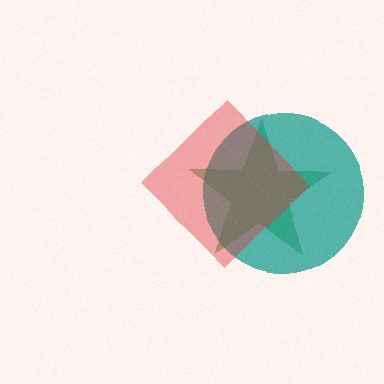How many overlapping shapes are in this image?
There are 3 overlapping shapes in the image.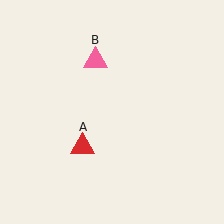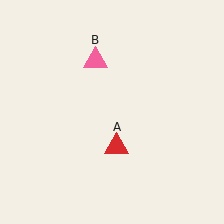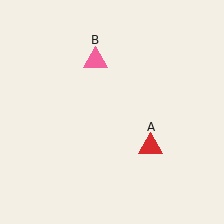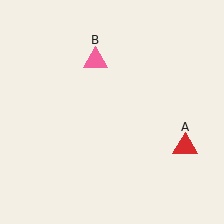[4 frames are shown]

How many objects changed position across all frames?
1 object changed position: red triangle (object A).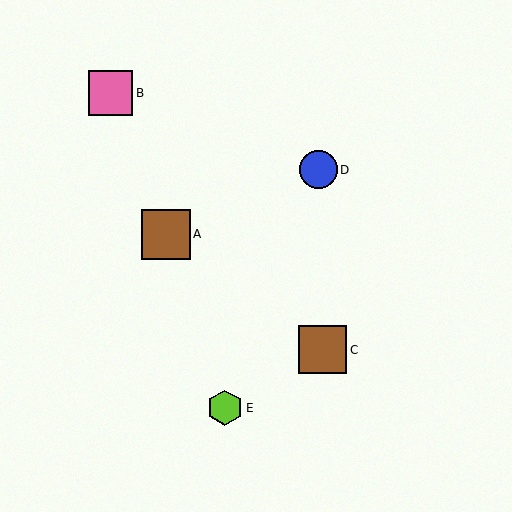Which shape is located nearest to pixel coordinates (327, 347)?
The brown square (labeled C) at (323, 350) is nearest to that location.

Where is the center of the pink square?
The center of the pink square is at (111, 93).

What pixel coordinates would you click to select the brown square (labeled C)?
Click at (323, 350) to select the brown square C.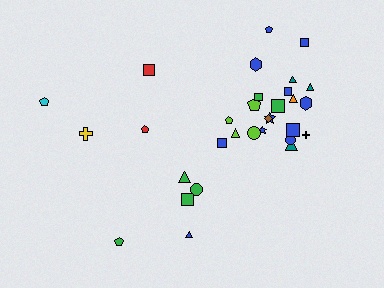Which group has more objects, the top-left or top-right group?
The top-right group.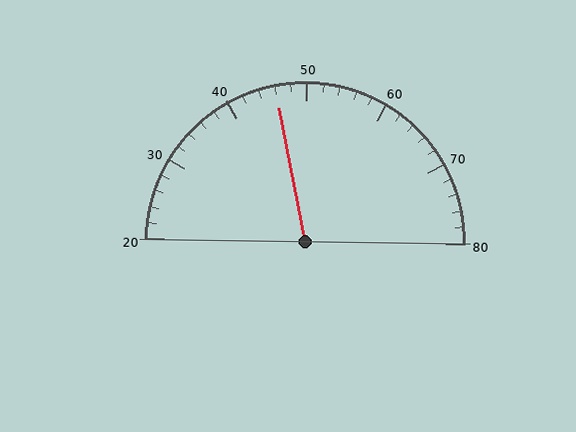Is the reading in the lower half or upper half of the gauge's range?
The reading is in the lower half of the range (20 to 80).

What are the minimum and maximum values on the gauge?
The gauge ranges from 20 to 80.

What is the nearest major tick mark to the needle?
The nearest major tick mark is 50.